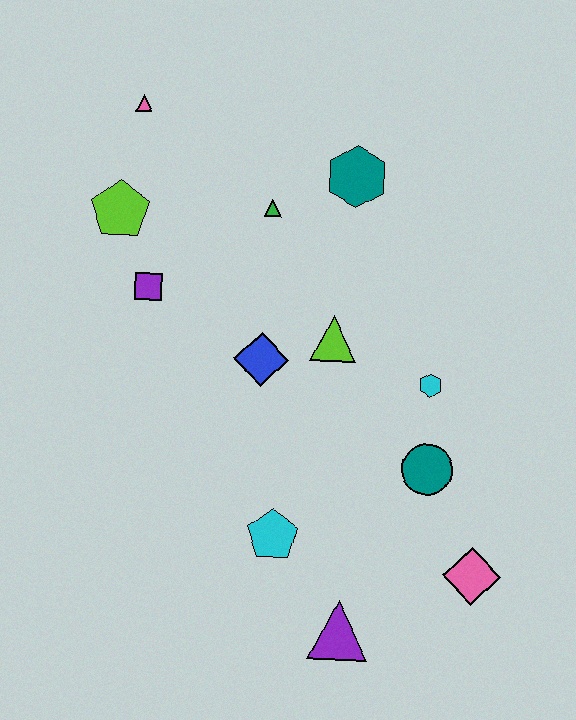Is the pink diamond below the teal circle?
Yes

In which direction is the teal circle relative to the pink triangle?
The teal circle is below the pink triangle.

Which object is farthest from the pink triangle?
The pink diamond is farthest from the pink triangle.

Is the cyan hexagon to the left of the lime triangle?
No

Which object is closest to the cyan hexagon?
The teal circle is closest to the cyan hexagon.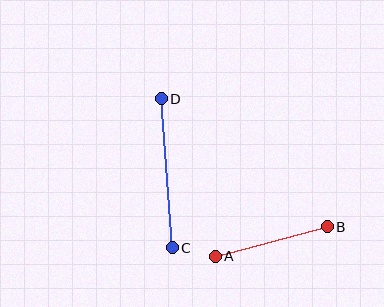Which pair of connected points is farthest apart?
Points C and D are farthest apart.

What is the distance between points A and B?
The distance is approximately 116 pixels.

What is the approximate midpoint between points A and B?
The midpoint is at approximately (271, 241) pixels.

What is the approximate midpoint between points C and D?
The midpoint is at approximately (167, 173) pixels.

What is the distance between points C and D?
The distance is approximately 149 pixels.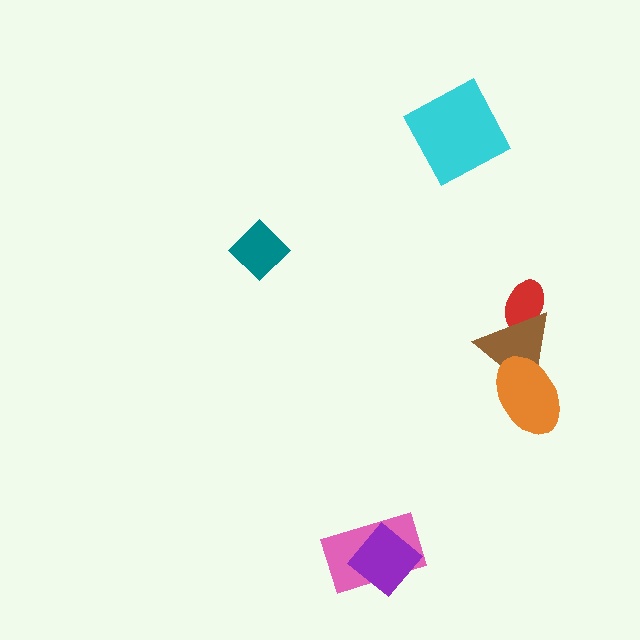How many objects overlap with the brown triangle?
2 objects overlap with the brown triangle.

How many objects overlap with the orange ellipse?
1 object overlaps with the orange ellipse.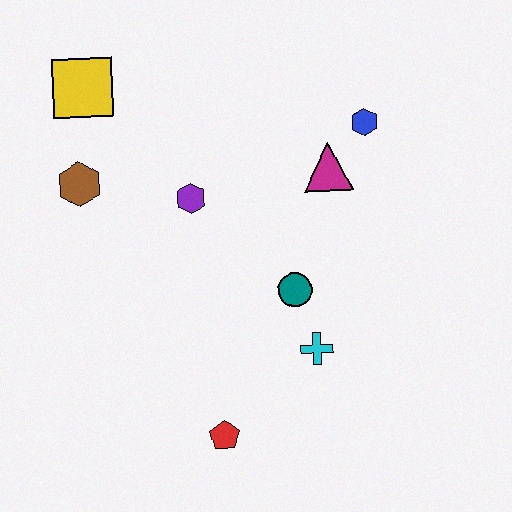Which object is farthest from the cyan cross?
The yellow square is farthest from the cyan cross.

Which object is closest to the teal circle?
The cyan cross is closest to the teal circle.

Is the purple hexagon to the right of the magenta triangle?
No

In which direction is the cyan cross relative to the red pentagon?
The cyan cross is to the right of the red pentagon.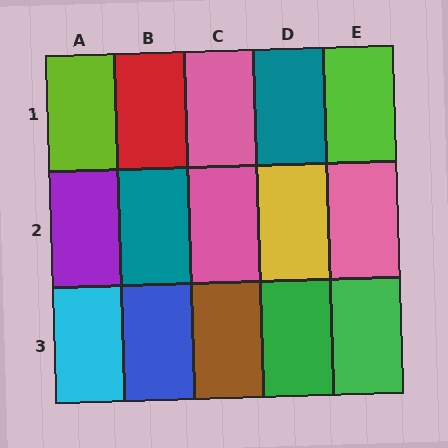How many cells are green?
2 cells are green.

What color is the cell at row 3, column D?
Green.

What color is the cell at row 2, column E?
Pink.